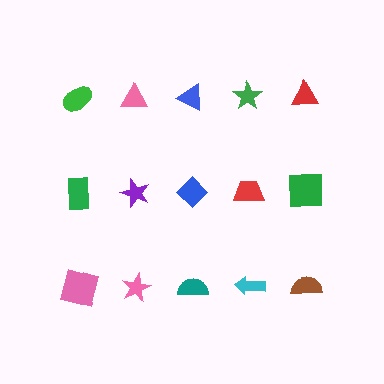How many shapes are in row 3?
5 shapes.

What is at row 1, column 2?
A pink triangle.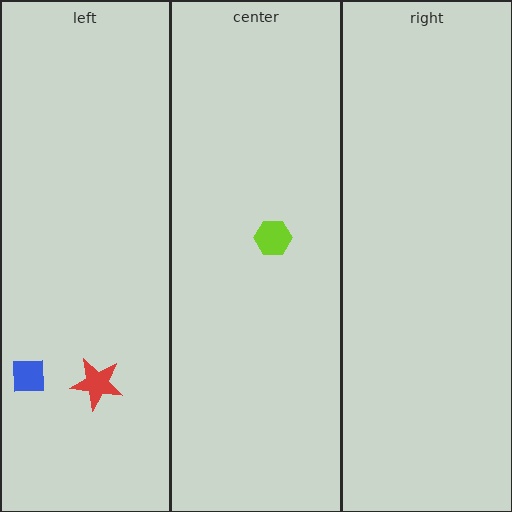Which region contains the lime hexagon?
The center region.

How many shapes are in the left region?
2.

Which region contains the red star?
The left region.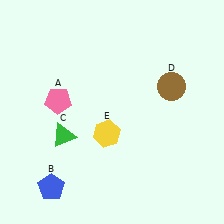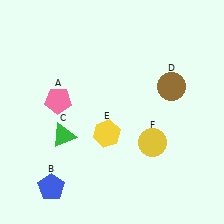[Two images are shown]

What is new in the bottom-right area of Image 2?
A yellow circle (F) was added in the bottom-right area of Image 2.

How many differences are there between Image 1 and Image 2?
There is 1 difference between the two images.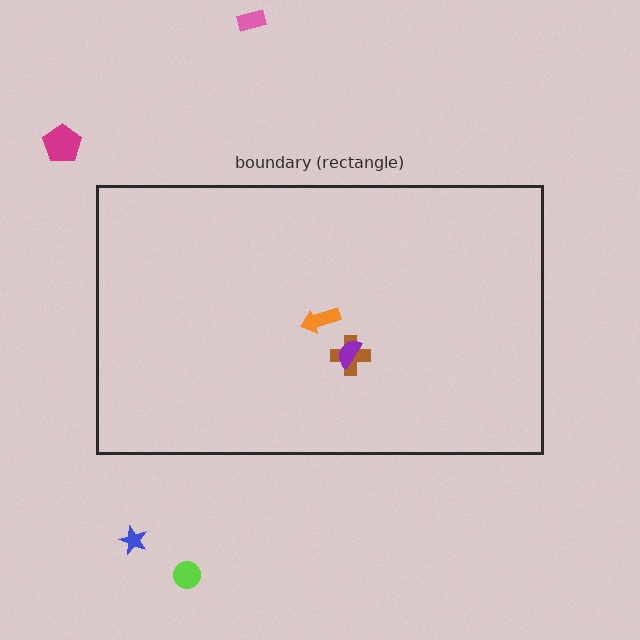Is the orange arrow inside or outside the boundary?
Inside.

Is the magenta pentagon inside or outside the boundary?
Outside.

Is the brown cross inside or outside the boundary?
Inside.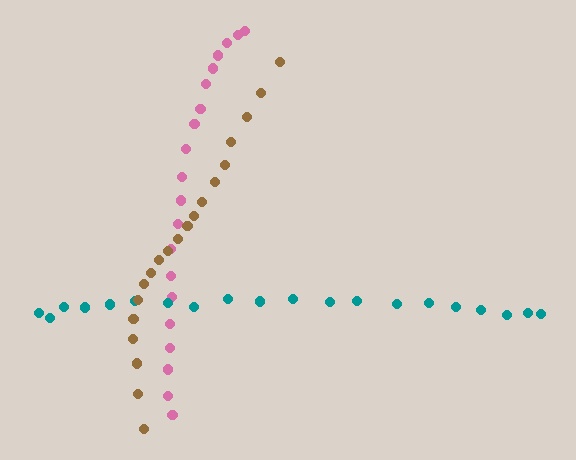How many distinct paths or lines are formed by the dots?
There are 3 distinct paths.